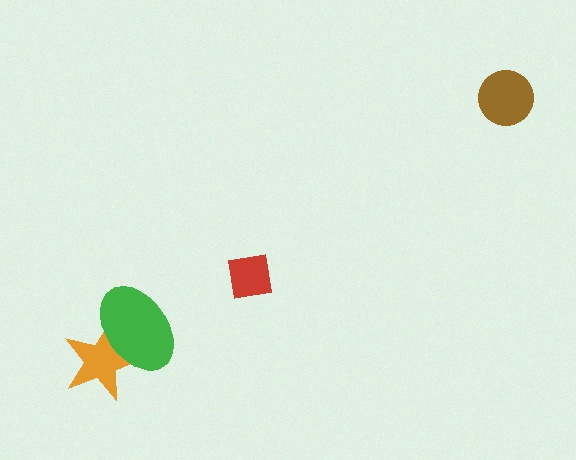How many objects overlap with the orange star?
1 object overlaps with the orange star.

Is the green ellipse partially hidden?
No, no other shape covers it.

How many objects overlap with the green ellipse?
1 object overlaps with the green ellipse.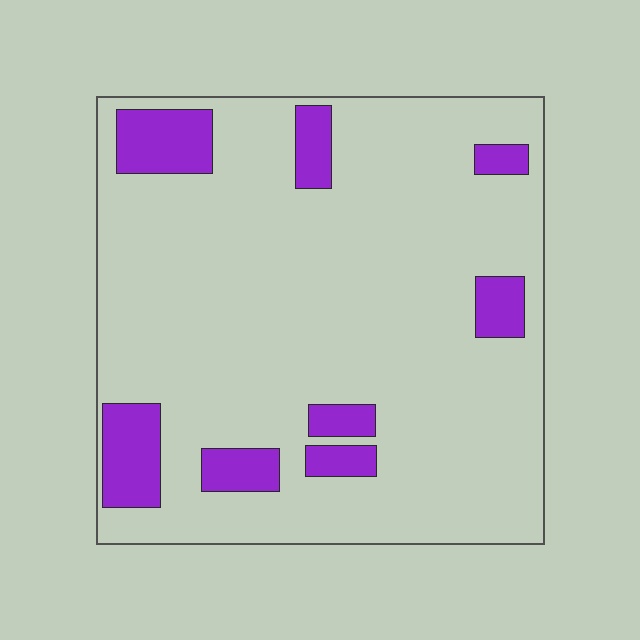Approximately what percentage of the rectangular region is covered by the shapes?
Approximately 15%.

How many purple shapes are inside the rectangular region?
8.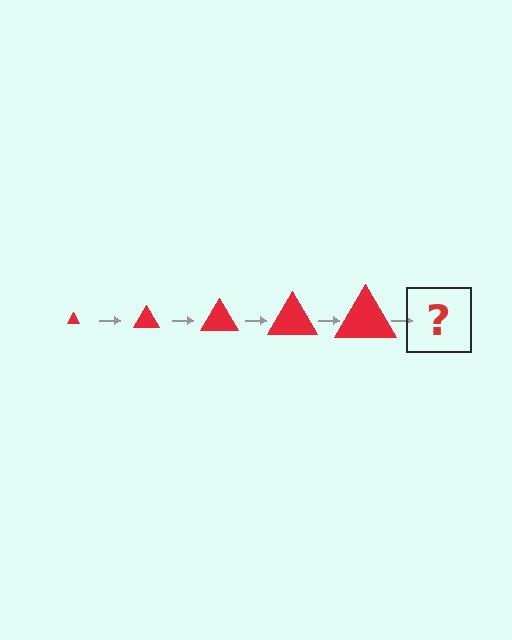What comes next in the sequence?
The next element should be a red triangle, larger than the previous one.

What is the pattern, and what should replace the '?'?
The pattern is that the triangle gets progressively larger each step. The '?' should be a red triangle, larger than the previous one.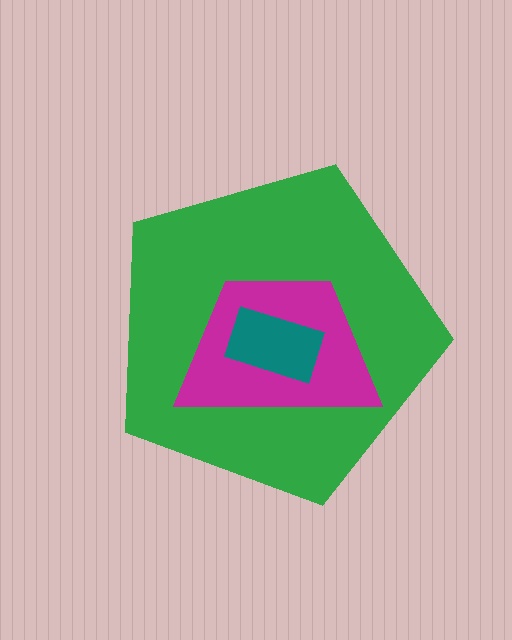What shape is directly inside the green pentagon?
The magenta trapezoid.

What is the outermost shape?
The green pentagon.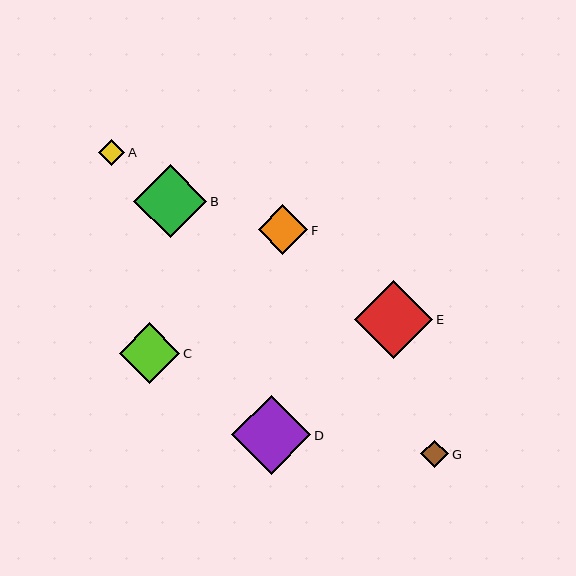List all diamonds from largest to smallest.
From largest to smallest: D, E, B, C, F, G, A.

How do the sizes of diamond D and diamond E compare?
Diamond D and diamond E are approximately the same size.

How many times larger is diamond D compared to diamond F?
Diamond D is approximately 1.6 times the size of diamond F.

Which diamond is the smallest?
Diamond A is the smallest with a size of approximately 26 pixels.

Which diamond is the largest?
Diamond D is the largest with a size of approximately 79 pixels.